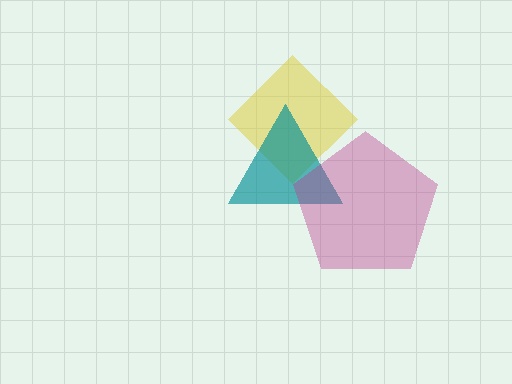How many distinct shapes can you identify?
There are 3 distinct shapes: a yellow diamond, a teal triangle, a magenta pentagon.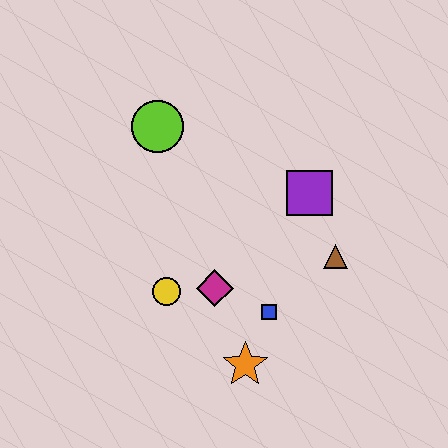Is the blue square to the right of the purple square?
No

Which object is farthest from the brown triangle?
The lime circle is farthest from the brown triangle.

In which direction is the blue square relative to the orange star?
The blue square is above the orange star.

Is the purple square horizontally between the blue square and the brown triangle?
Yes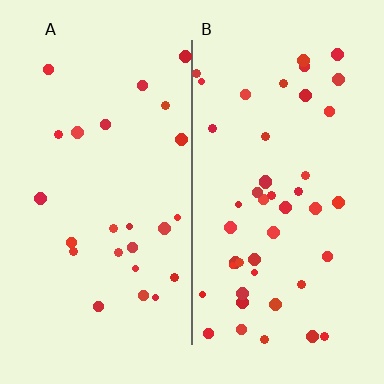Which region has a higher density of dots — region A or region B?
B (the right).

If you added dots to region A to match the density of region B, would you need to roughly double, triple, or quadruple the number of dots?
Approximately double.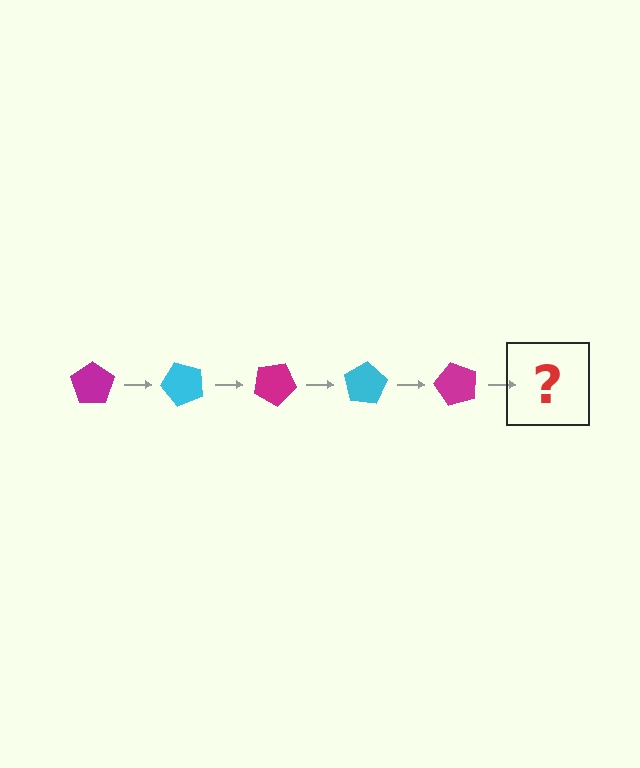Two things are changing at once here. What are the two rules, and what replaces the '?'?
The two rules are that it rotates 50 degrees each step and the color cycles through magenta and cyan. The '?' should be a cyan pentagon, rotated 250 degrees from the start.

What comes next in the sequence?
The next element should be a cyan pentagon, rotated 250 degrees from the start.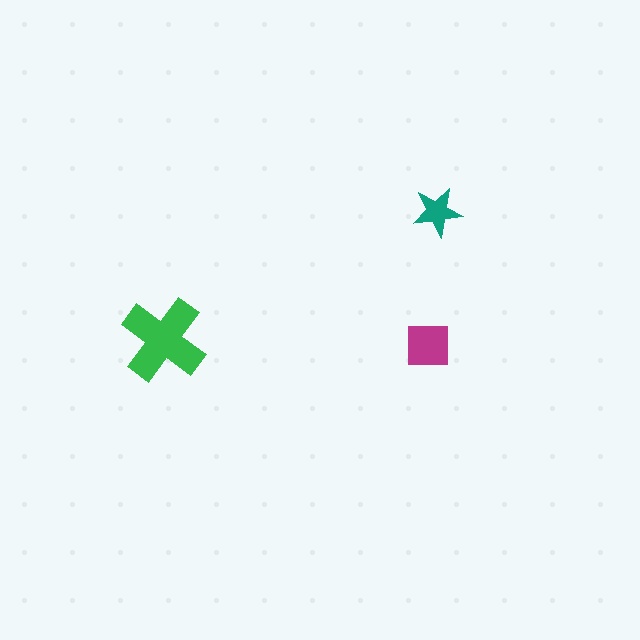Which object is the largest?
The green cross.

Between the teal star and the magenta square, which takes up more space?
The magenta square.